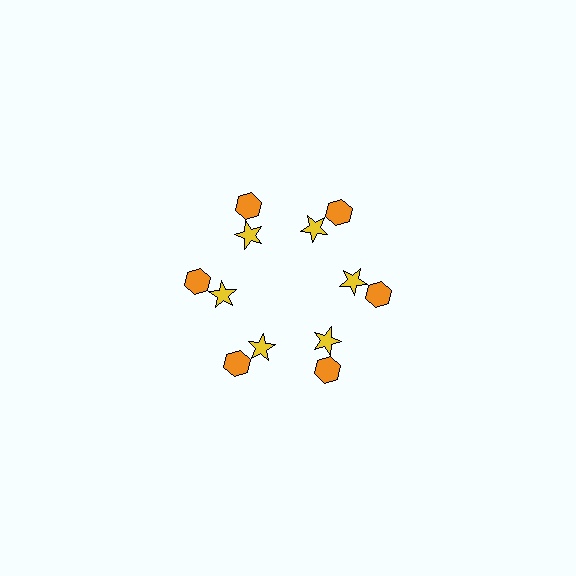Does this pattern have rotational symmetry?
Yes, this pattern has 6-fold rotational symmetry. It looks the same after rotating 60 degrees around the center.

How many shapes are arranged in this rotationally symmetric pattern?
There are 12 shapes, arranged in 6 groups of 2.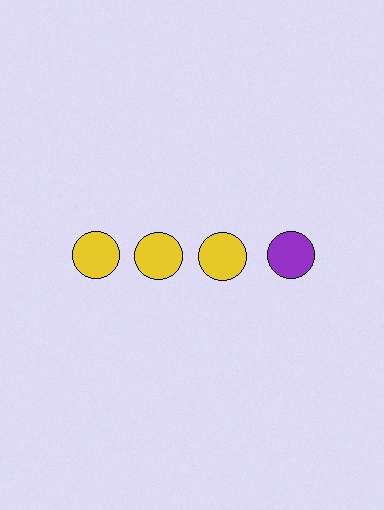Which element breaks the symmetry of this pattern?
The purple circle in the top row, second from right column breaks the symmetry. All other shapes are yellow circles.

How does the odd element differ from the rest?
It has a different color: purple instead of yellow.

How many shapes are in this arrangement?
There are 4 shapes arranged in a grid pattern.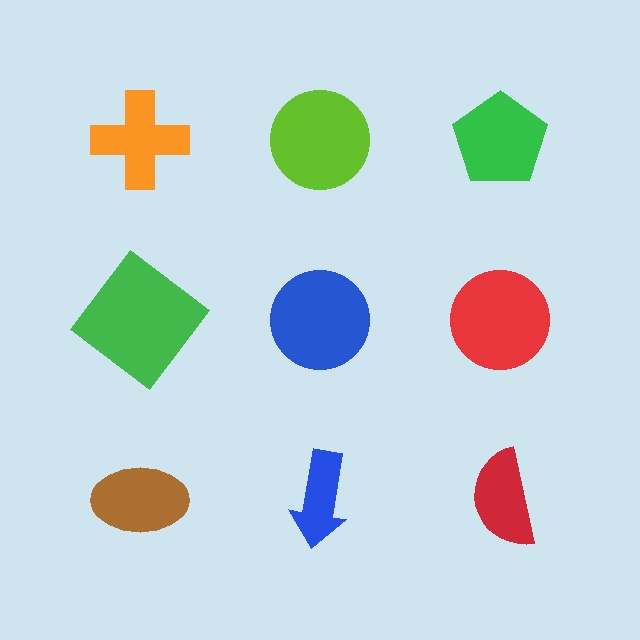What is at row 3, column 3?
A red semicircle.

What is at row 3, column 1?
A brown ellipse.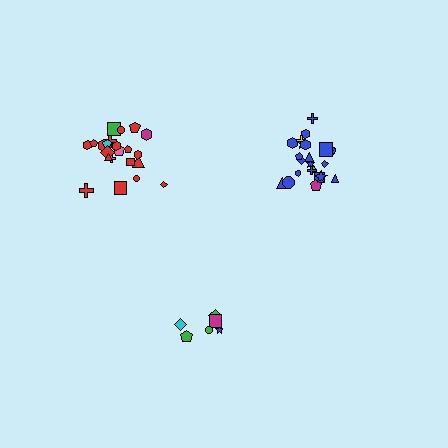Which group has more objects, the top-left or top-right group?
The top-right group.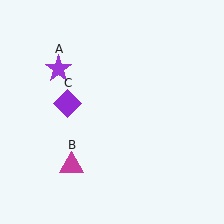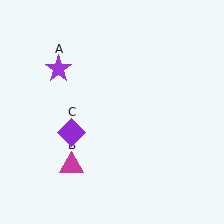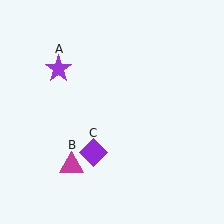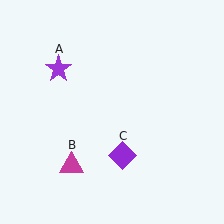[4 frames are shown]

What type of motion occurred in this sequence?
The purple diamond (object C) rotated counterclockwise around the center of the scene.